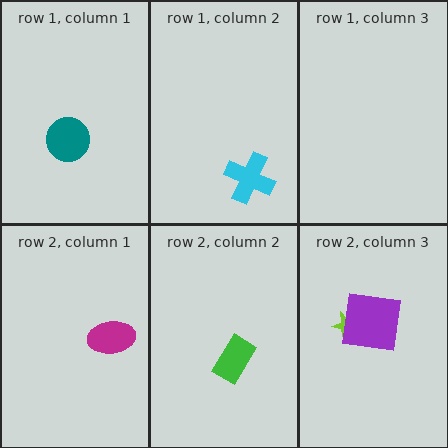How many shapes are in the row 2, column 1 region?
1.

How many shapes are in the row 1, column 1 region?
1.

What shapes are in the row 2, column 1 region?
The magenta ellipse.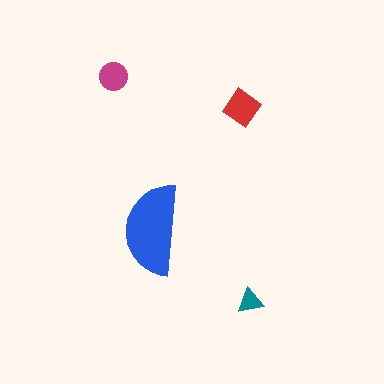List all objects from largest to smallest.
The blue semicircle, the red diamond, the magenta circle, the teal triangle.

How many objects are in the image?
There are 4 objects in the image.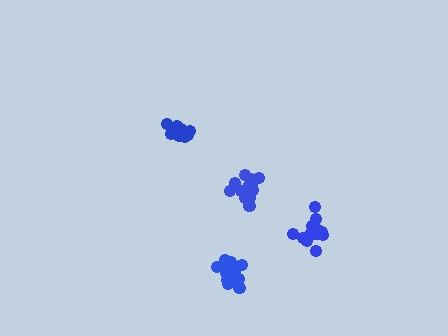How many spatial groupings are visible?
There are 4 spatial groupings.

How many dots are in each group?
Group 1: 16 dots, Group 2: 19 dots, Group 3: 16 dots, Group 4: 13 dots (64 total).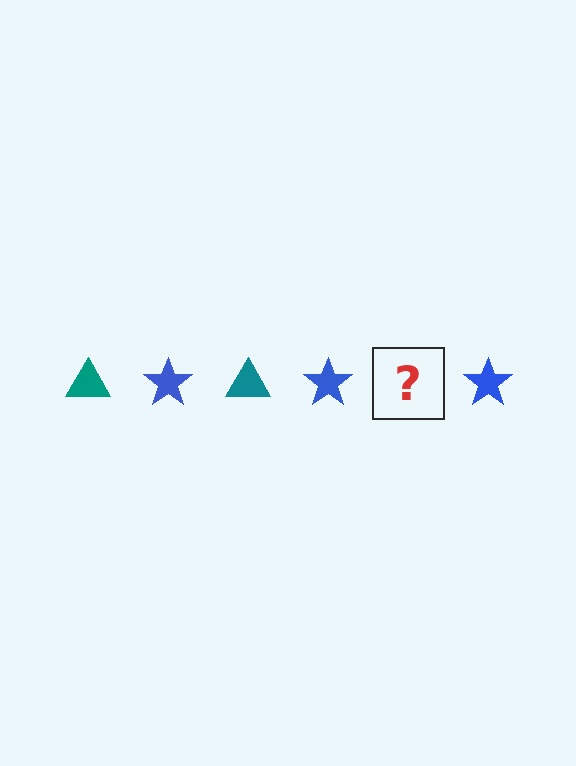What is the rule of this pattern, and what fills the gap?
The rule is that the pattern alternates between teal triangle and blue star. The gap should be filled with a teal triangle.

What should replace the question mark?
The question mark should be replaced with a teal triangle.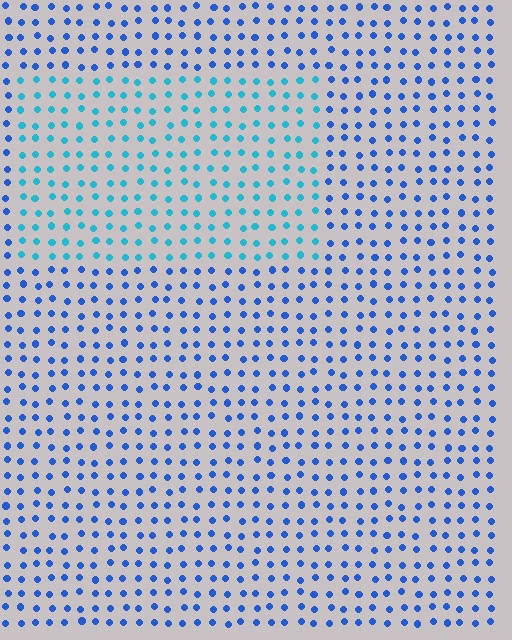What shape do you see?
I see a rectangle.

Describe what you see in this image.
The image is filled with small blue elements in a uniform arrangement. A rectangle-shaped region is visible where the elements are tinted to a slightly different hue, forming a subtle color boundary.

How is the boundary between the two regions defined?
The boundary is defined purely by a slight shift in hue (about 33 degrees). Spacing, size, and orientation are identical on both sides.